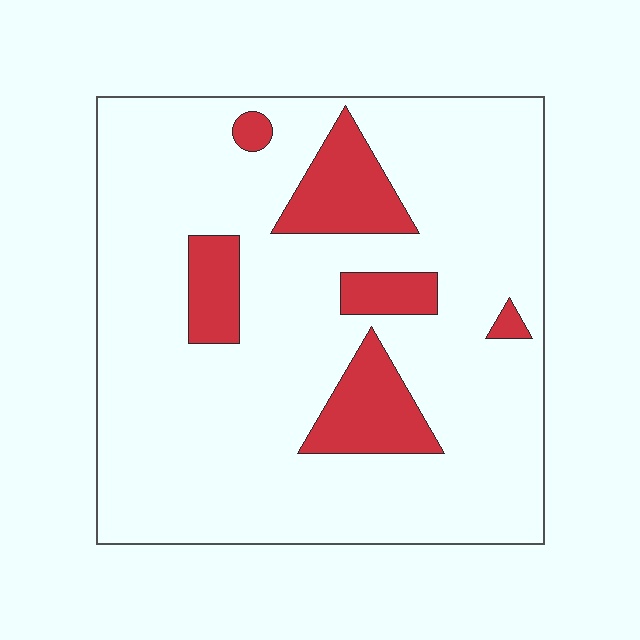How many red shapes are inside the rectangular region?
6.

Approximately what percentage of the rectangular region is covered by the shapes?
Approximately 15%.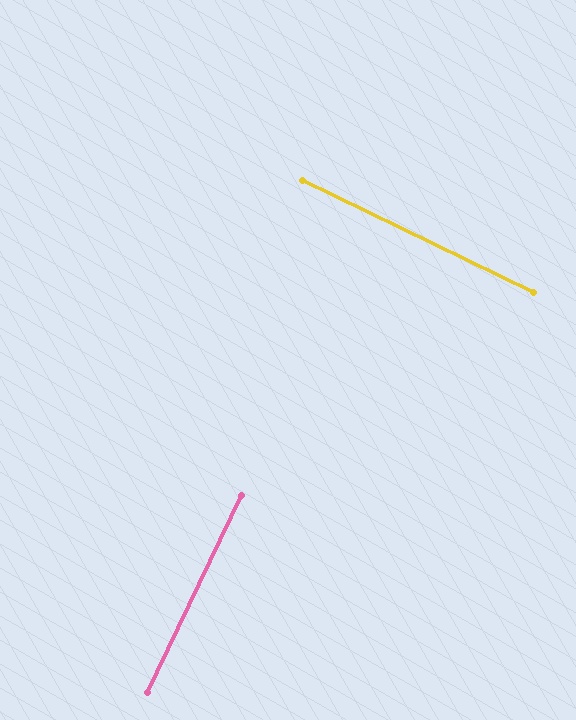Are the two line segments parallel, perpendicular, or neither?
Perpendicular — they meet at approximately 90°.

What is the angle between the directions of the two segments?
Approximately 90 degrees.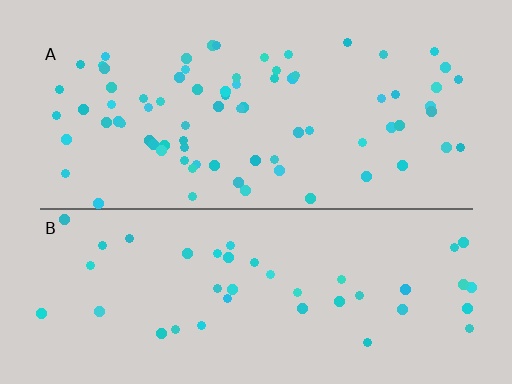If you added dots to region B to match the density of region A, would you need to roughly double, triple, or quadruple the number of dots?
Approximately double.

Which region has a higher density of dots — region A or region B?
A (the top).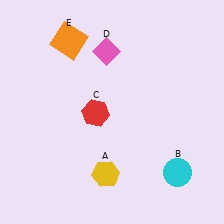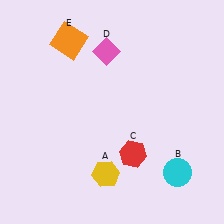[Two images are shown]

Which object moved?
The red hexagon (C) moved down.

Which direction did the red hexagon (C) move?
The red hexagon (C) moved down.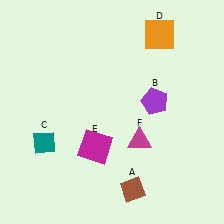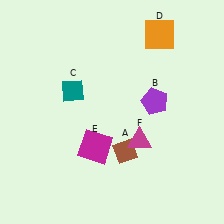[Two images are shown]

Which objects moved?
The objects that moved are: the brown diamond (A), the teal diamond (C).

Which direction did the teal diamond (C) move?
The teal diamond (C) moved up.